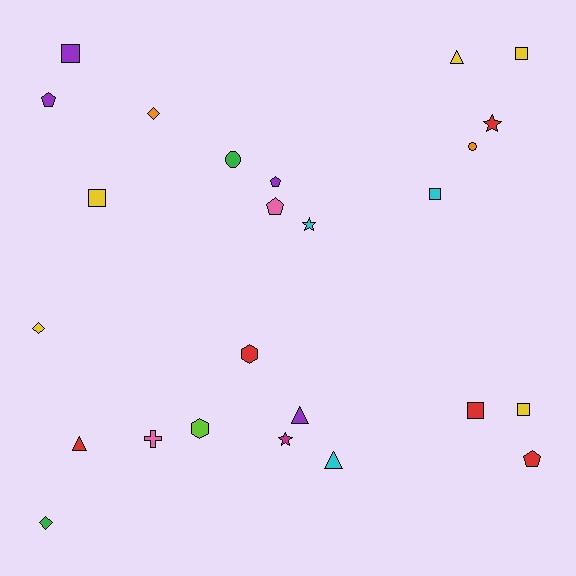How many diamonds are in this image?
There are 3 diamonds.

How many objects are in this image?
There are 25 objects.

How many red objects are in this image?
There are 5 red objects.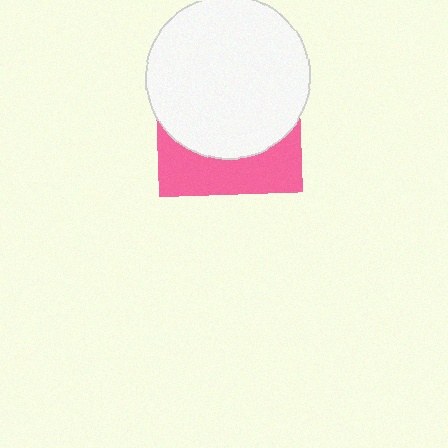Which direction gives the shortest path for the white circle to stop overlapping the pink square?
Moving up gives the shortest separation.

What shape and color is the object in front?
The object in front is a white circle.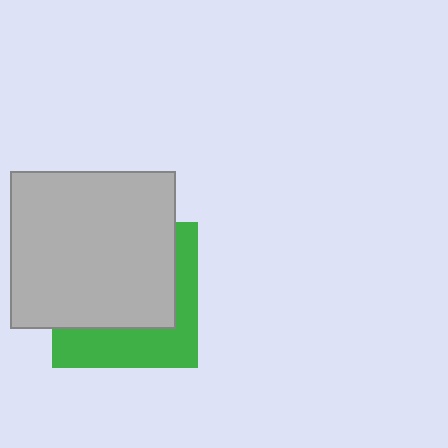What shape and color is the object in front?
The object in front is a light gray rectangle.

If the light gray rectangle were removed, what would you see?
You would see the complete green square.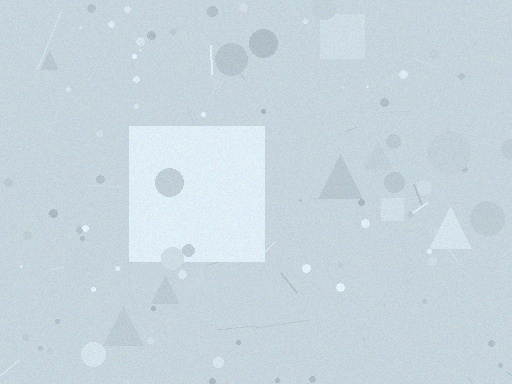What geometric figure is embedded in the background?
A square is embedded in the background.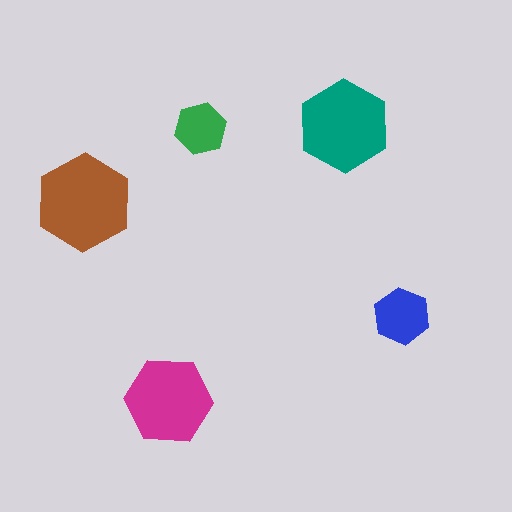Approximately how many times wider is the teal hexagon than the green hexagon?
About 1.5 times wider.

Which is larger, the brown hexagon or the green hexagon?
The brown one.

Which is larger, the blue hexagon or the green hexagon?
The blue one.